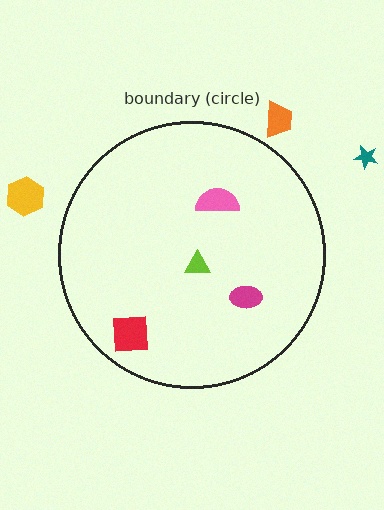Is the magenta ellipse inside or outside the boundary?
Inside.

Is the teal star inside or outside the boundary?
Outside.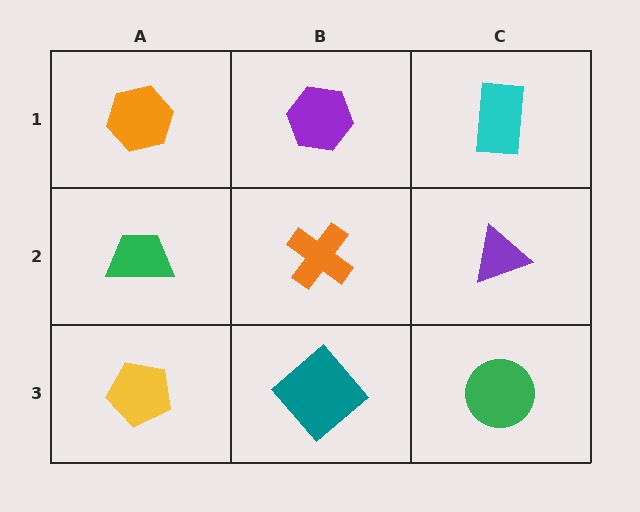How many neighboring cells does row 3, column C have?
2.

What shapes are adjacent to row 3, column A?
A green trapezoid (row 2, column A), a teal diamond (row 3, column B).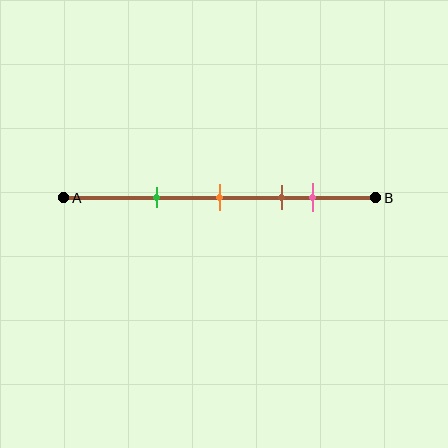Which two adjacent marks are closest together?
The brown and pink marks are the closest adjacent pair.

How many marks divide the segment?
There are 4 marks dividing the segment.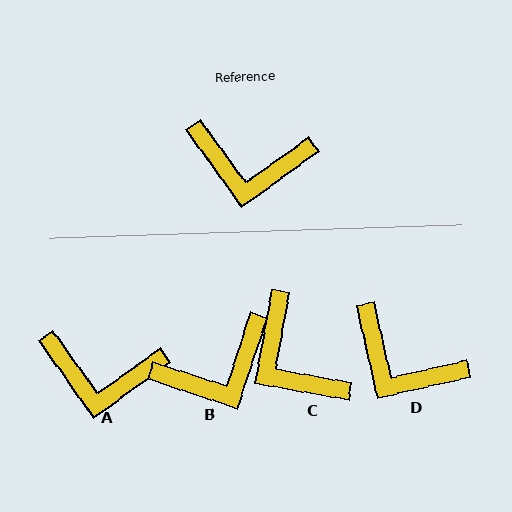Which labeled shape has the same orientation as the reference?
A.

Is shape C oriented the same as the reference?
No, it is off by about 46 degrees.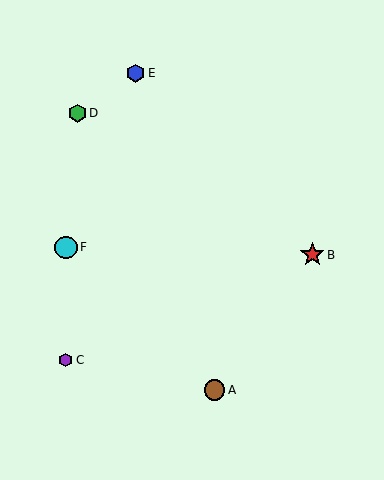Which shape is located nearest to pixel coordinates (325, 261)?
The red star (labeled B) at (312, 255) is nearest to that location.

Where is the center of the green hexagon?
The center of the green hexagon is at (77, 113).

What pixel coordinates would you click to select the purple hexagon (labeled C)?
Click at (66, 360) to select the purple hexagon C.